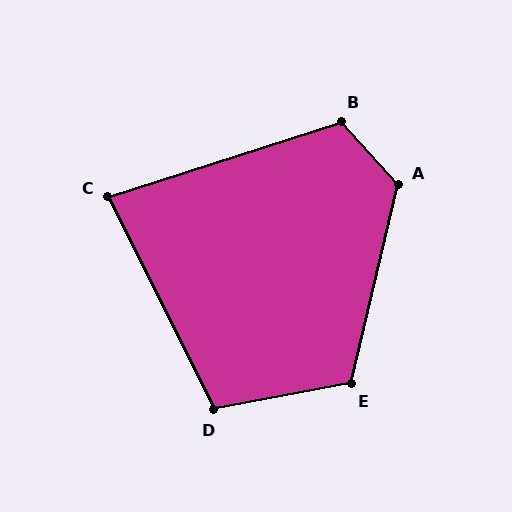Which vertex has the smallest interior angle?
C, at approximately 81 degrees.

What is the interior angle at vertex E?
Approximately 114 degrees (obtuse).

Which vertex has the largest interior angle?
A, at approximately 124 degrees.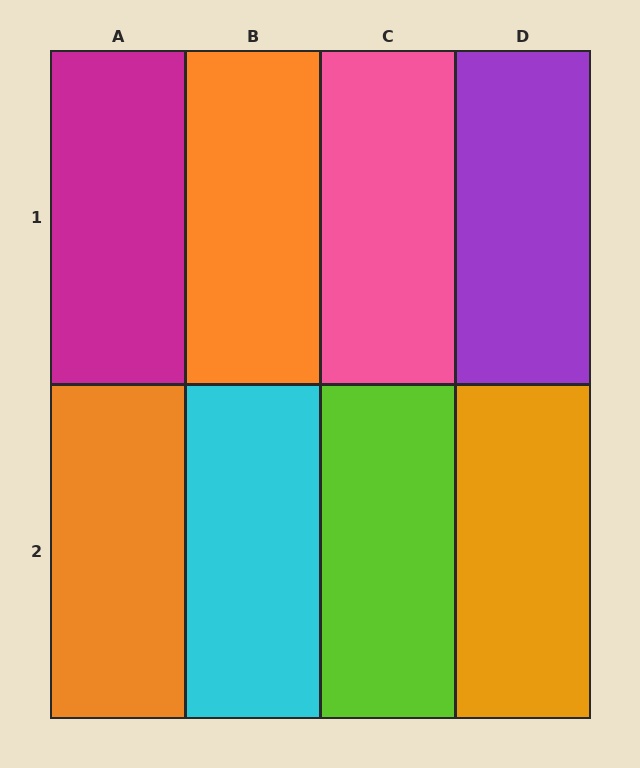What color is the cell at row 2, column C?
Lime.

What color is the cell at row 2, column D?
Orange.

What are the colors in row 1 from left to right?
Magenta, orange, pink, purple.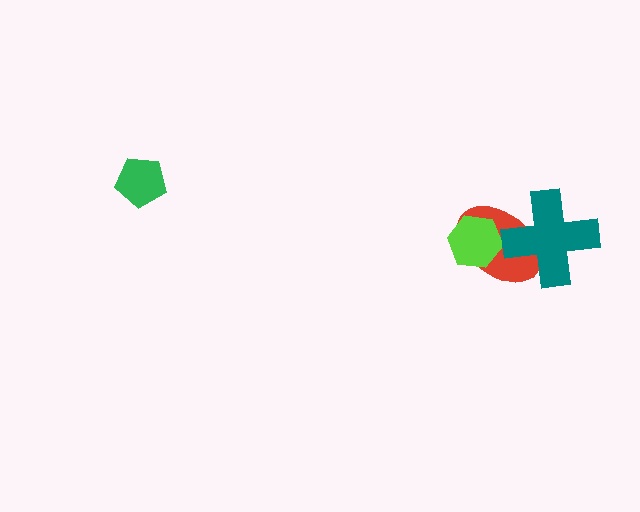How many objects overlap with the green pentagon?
0 objects overlap with the green pentagon.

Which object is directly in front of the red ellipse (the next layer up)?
The lime hexagon is directly in front of the red ellipse.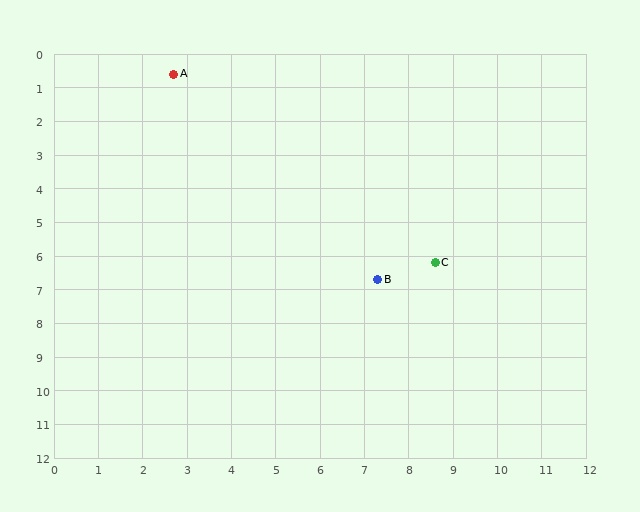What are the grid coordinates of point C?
Point C is at approximately (8.6, 6.2).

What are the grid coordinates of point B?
Point B is at approximately (7.3, 6.7).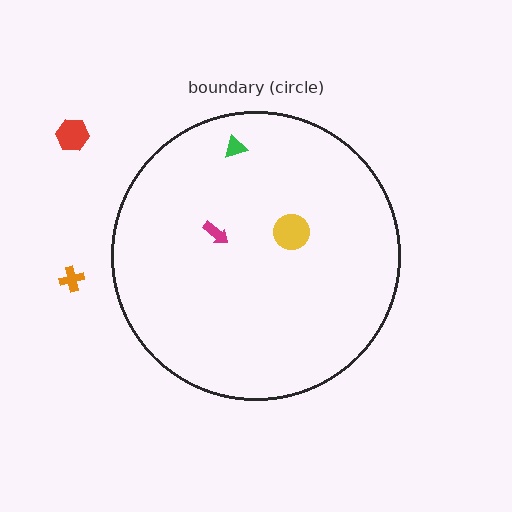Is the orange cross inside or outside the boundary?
Outside.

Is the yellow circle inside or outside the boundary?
Inside.